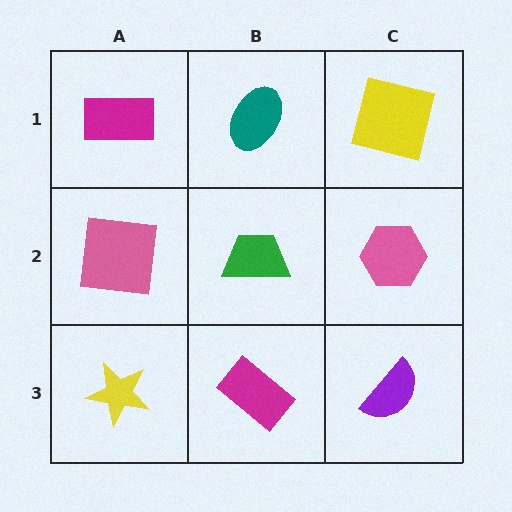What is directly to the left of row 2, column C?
A green trapezoid.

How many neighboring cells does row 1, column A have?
2.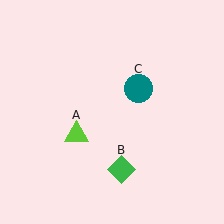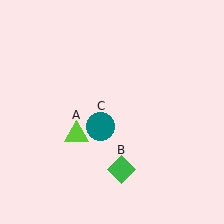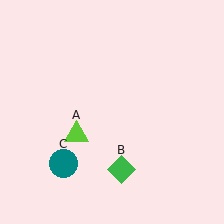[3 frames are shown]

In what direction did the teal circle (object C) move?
The teal circle (object C) moved down and to the left.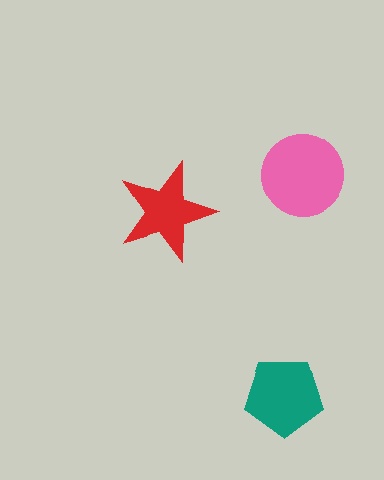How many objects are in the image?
There are 3 objects in the image.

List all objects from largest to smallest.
The pink circle, the teal pentagon, the red star.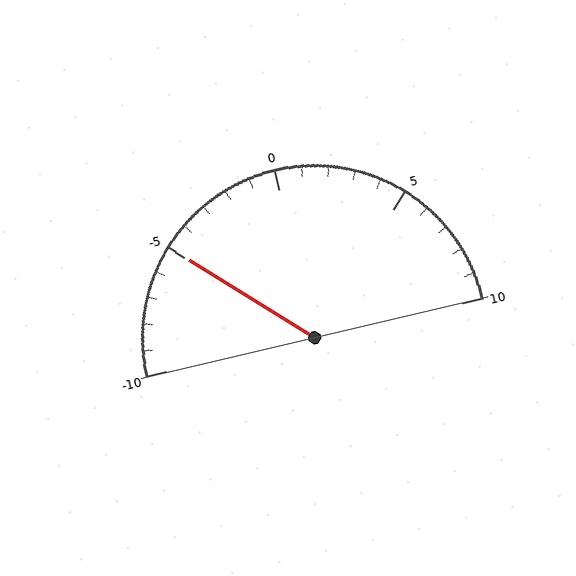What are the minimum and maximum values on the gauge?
The gauge ranges from -10 to 10.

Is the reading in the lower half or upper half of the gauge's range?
The reading is in the lower half of the range (-10 to 10).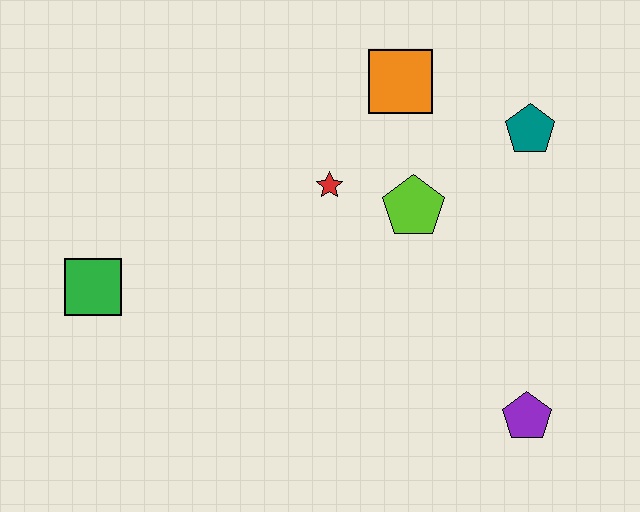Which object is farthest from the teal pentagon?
The green square is farthest from the teal pentagon.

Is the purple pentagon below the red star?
Yes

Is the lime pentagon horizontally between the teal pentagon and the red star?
Yes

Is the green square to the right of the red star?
No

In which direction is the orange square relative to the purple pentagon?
The orange square is above the purple pentagon.